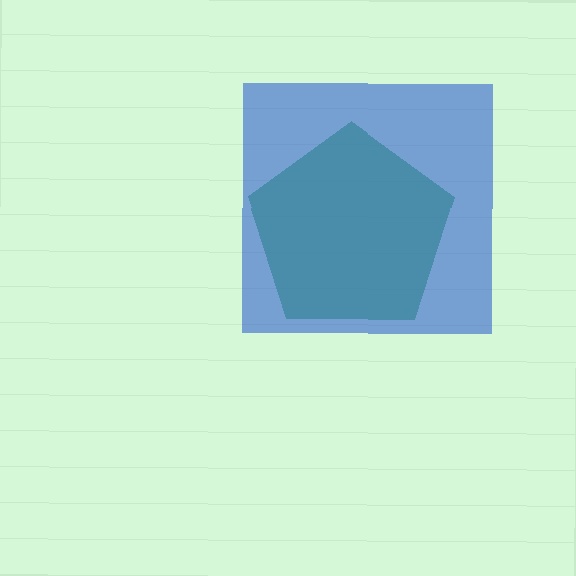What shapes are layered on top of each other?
The layered shapes are: a green pentagon, a blue square.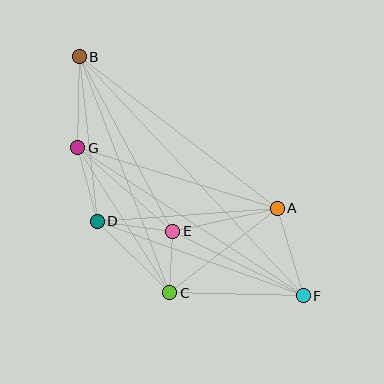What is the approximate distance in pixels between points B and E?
The distance between B and E is approximately 198 pixels.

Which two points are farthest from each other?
Points B and F are farthest from each other.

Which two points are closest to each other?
Points C and E are closest to each other.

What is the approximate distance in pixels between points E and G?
The distance between E and G is approximately 127 pixels.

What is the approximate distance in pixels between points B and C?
The distance between B and C is approximately 253 pixels.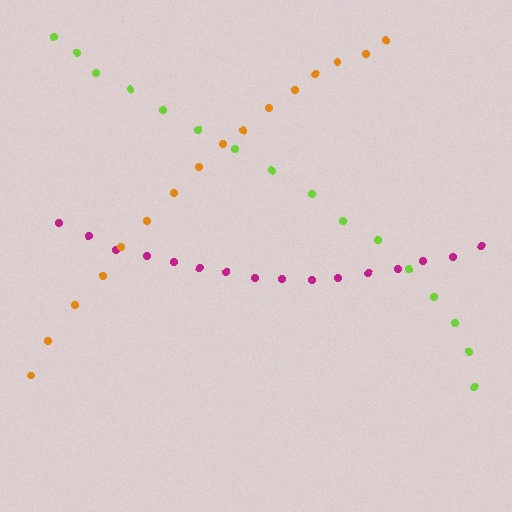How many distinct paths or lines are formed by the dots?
There are 3 distinct paths.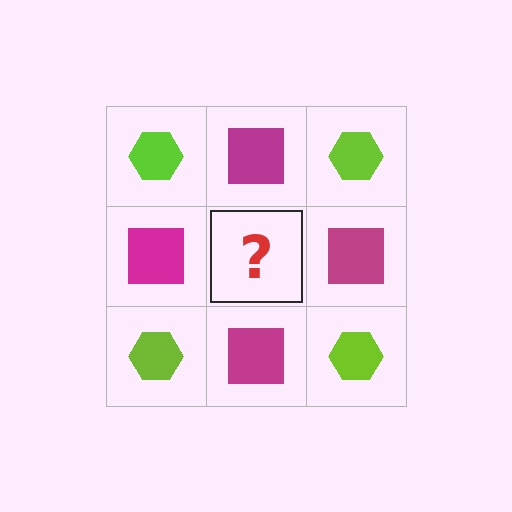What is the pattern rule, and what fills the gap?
The rule is that it alternates lime hexagon and magenta square in a checkerboard pattern. The gap should be filled with a lime hexagon.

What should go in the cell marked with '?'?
The missing cell should contain a lime hexagon.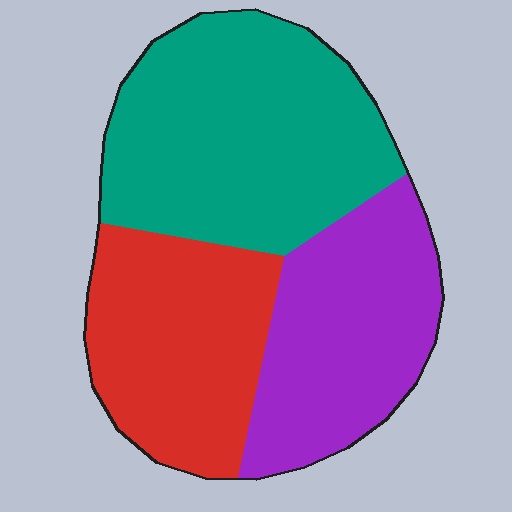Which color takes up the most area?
Teal, at roughly 40%.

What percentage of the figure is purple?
Purple takes up between a quarter and a half of the figure.